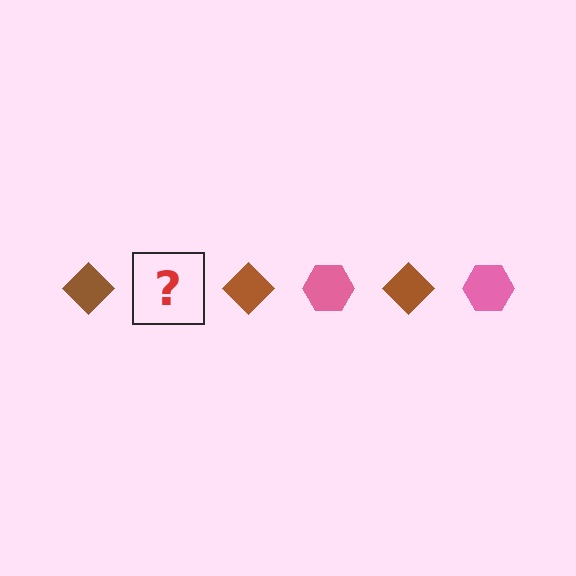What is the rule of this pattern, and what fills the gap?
The rule is that the pattern alternates between brown diamond and pink hexagon. The gap should be filled with a pink hexagon.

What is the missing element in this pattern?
The missing element is a pink hexagon.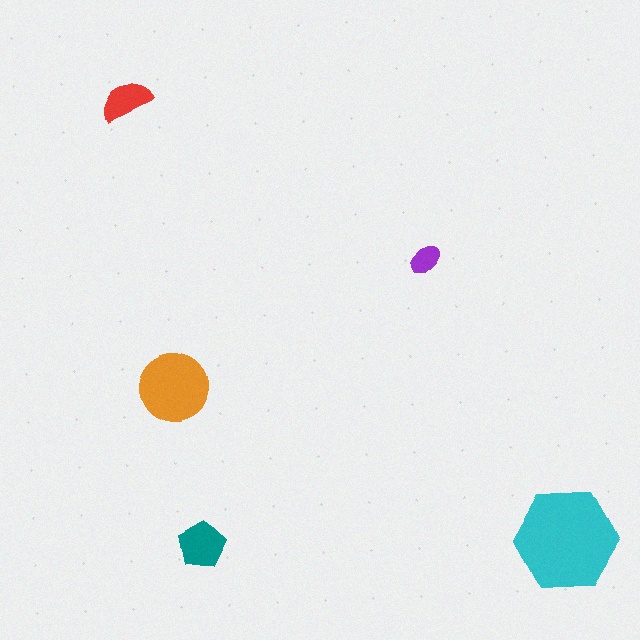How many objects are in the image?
There are 5 objects in the image.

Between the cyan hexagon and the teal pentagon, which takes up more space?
The cyan hexagon.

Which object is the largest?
The cyan hexagon.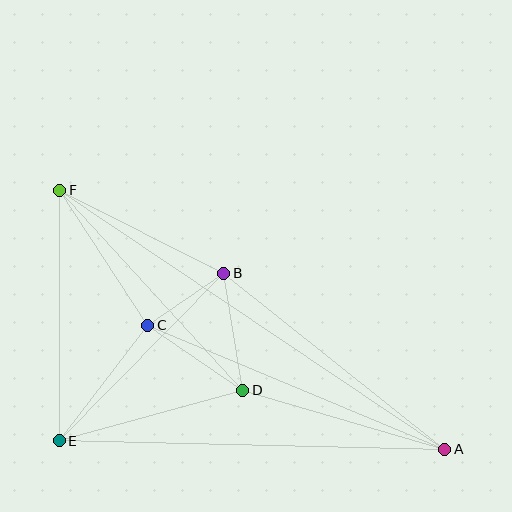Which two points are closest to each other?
Points B and C are closest to each other.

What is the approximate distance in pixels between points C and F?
The distance between C and F is approximately 161 pixels.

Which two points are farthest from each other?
Points A and F are farthest from each other.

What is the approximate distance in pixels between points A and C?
The distance between A and C is approximately 322 pixels.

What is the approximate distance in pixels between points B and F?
The distance between B and F is approximately 184 pixels.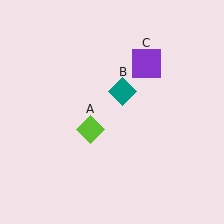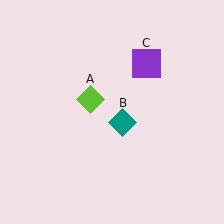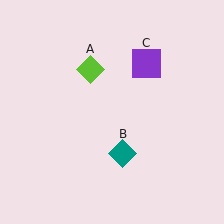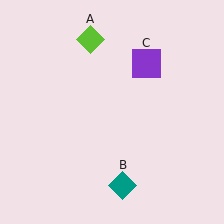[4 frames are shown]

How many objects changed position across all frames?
2 objects changed position: lime diamond (object A), teal diamond (object B).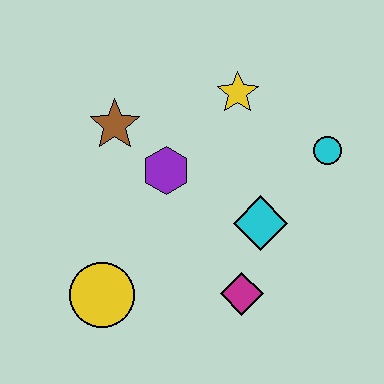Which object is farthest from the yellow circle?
The cyan circle is farthest from the yellow circle.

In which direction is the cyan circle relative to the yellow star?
The cyan circle is to the right of the yellow star.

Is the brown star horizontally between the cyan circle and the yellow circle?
Yes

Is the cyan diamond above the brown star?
No